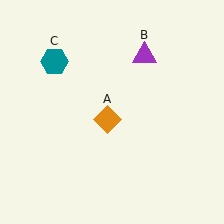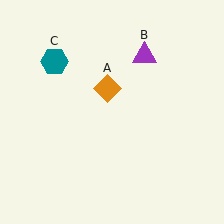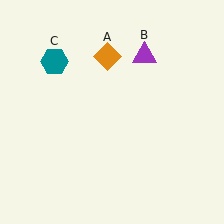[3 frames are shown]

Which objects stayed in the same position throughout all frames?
Purple triangle (object B) and teal hexagon (object C) remained stationary.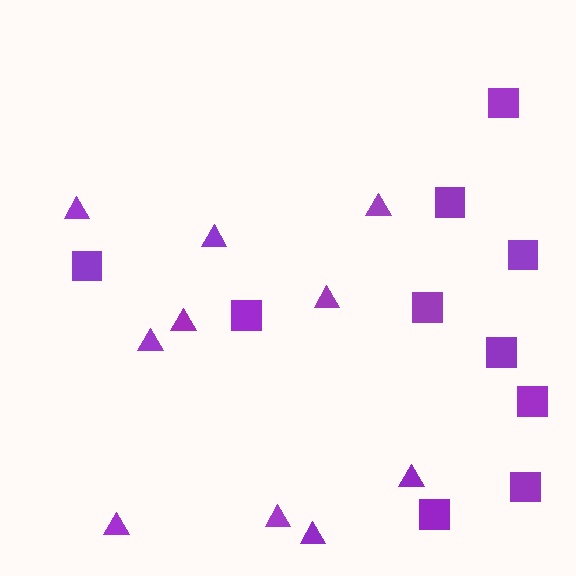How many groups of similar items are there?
There are 2 groups: one group of squares (10) and one group of triangles (10).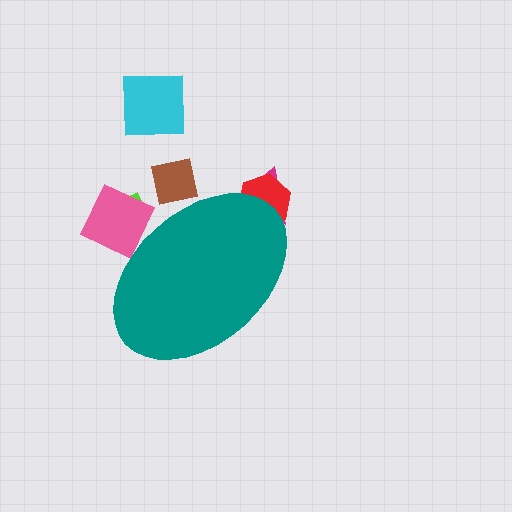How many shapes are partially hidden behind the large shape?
5 shapes are partially hidden.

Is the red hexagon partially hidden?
Yes, the red hexagon is partially hidden behind the teal ellipse.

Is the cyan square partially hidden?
No, the cyan square is fully visible.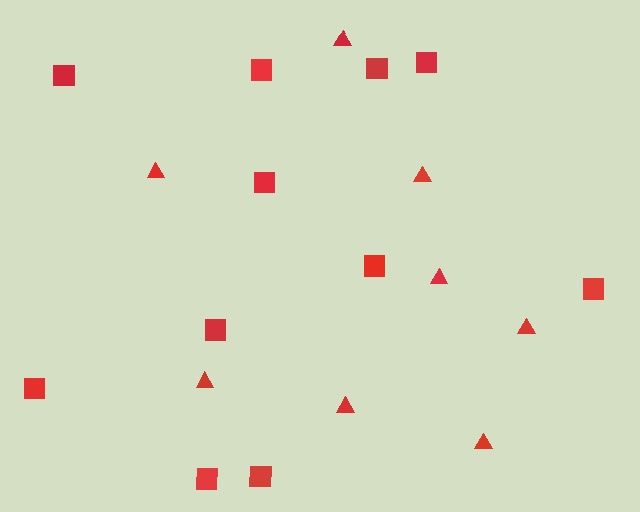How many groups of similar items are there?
There are 2 groups: one group of squares (11) and one group of triangles (8).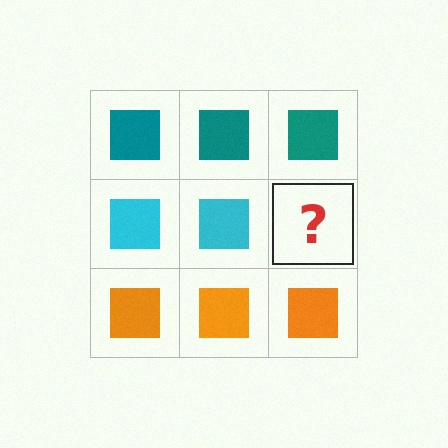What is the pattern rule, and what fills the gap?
The rule is that each row has a consistent color. The gap should be filled with a cyan square.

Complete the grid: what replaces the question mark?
The question mark should be replaced with a cyan square.